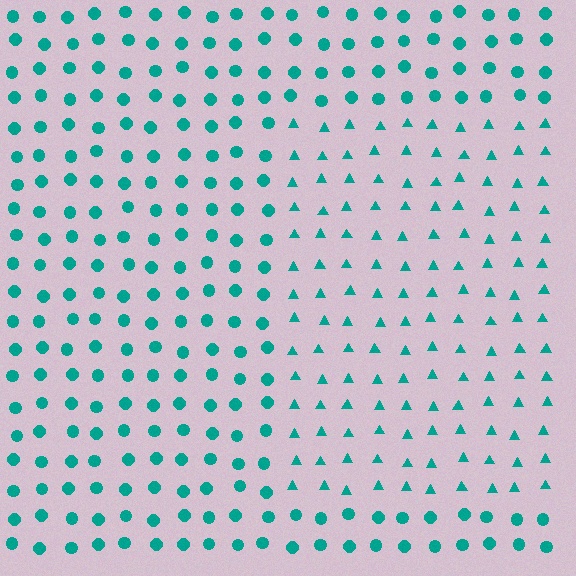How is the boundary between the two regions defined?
The boundary is defined by a change in element shape: triangles inside vs. circles outside. All elements share the same color and spacing.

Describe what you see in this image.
The image is filled with small teal elements arranged in a uniform grid. A rectangle-shaped region contains triangles, while the surrounding area contains circles. The boundary is defined purely by the change in element shape.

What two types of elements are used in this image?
The image uses triangles inside the rectangle region and circles outside it.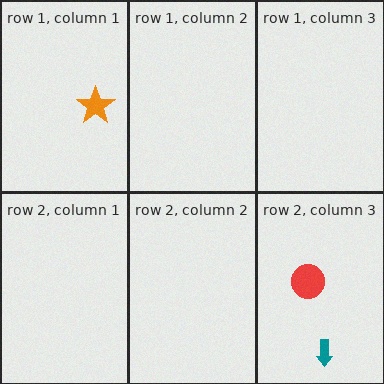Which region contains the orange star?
The row 1, column 1 region.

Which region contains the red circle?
The row 2, column 3 region.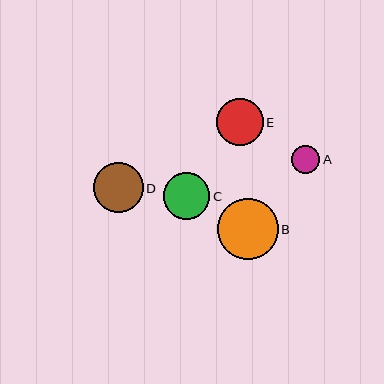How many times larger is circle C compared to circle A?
Circle C is approximately 1.7 times the size of circle A.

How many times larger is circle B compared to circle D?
Circle B is approximately 1.2 times the size of circle D.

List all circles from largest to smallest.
From largest to smallest: B, D, E, C, A.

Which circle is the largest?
Circle B is the largest with a size of approximately 61 pixels.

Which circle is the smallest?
Circle A is the smallest with a size of approximately 28 pixels.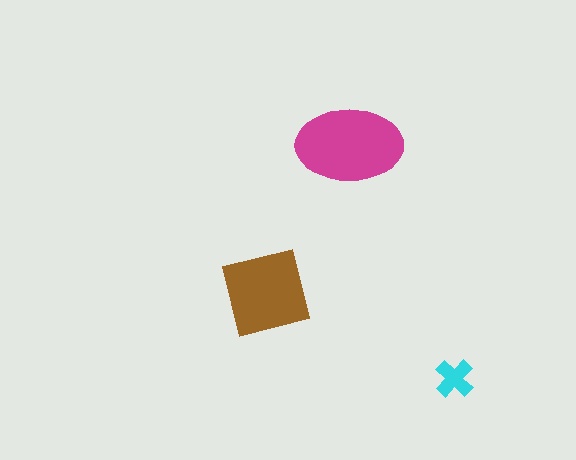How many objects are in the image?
There are 3 objects in the image.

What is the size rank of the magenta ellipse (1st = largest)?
1st.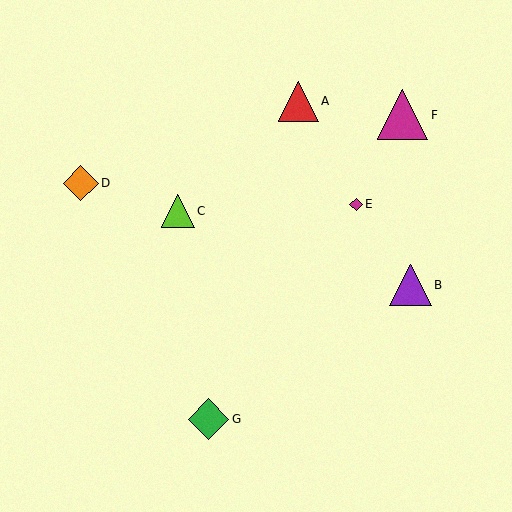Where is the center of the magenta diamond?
The center of the magenta diamond is at (356, 204).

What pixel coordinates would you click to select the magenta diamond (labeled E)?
Click at (356, 204) to select the magenta diamond E.